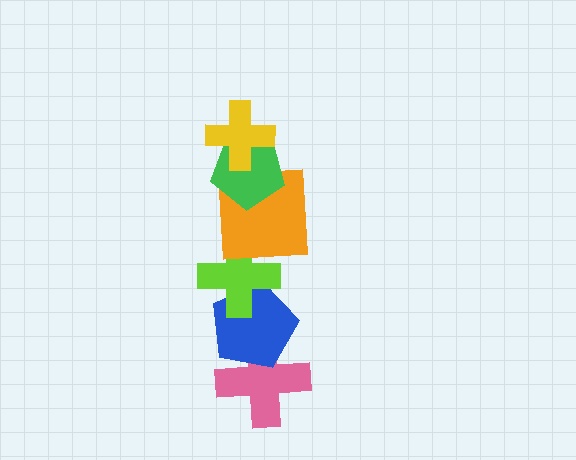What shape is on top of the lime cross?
The orange square is on top of the lime cross.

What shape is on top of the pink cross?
The blue pentagon is on top of the pink cross.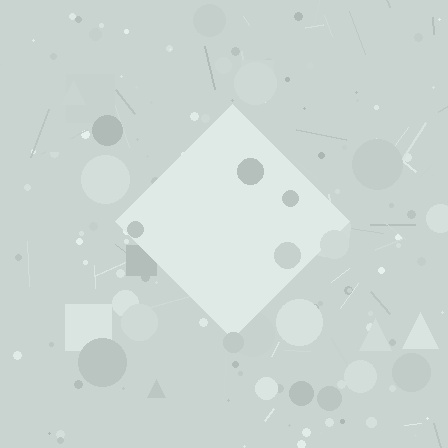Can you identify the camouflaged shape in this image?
The camouflaged shape is a diamond.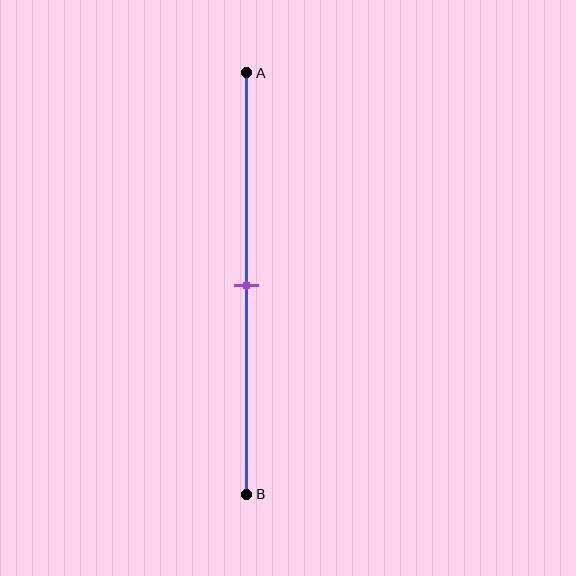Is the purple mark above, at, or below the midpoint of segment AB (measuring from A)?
The purple mark is approximately at the midpoint of segment AB.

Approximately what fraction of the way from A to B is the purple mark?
The purple mark is approximately 50% of the way from A to B.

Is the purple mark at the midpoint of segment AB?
Yes, the mark is approximately at the midpoint.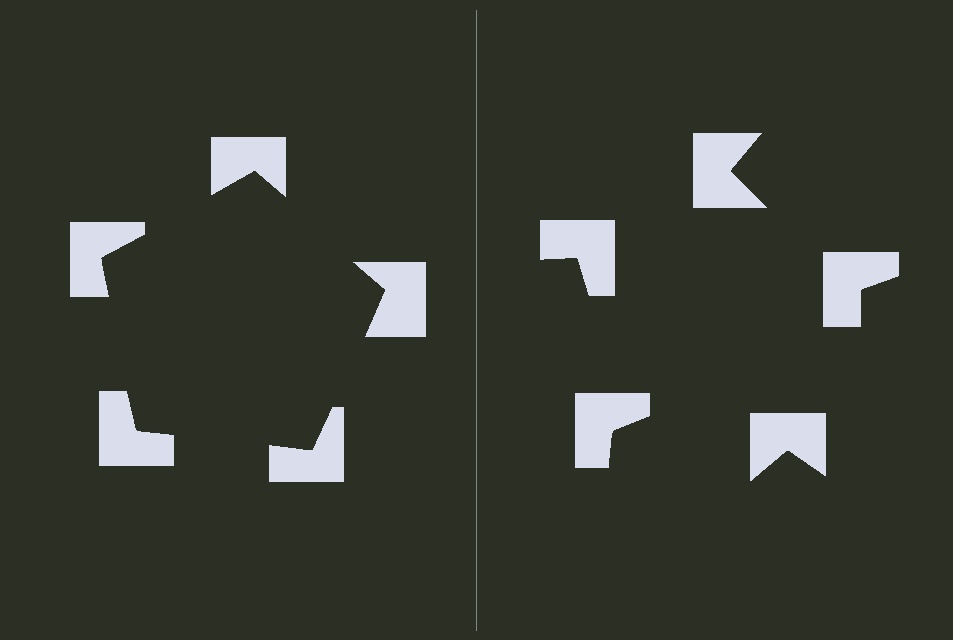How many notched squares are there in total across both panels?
10 — 5 on each side.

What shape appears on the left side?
An illusory pentagon.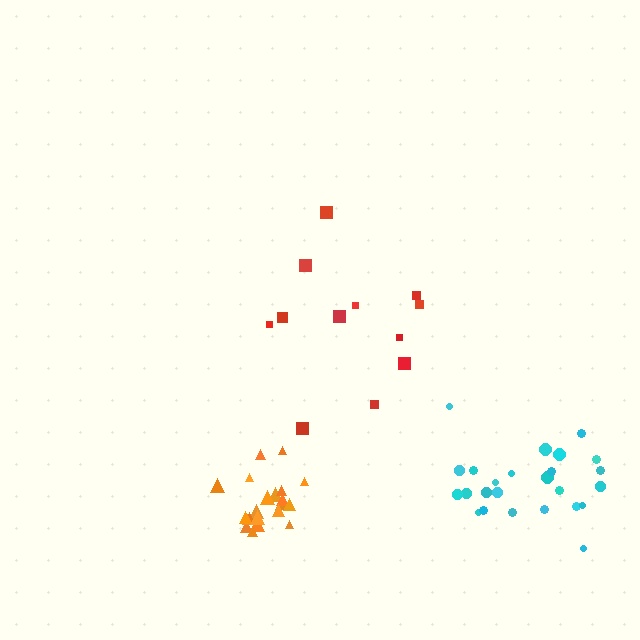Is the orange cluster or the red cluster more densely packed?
Orange.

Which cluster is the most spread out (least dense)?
Red.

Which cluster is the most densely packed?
Orange.